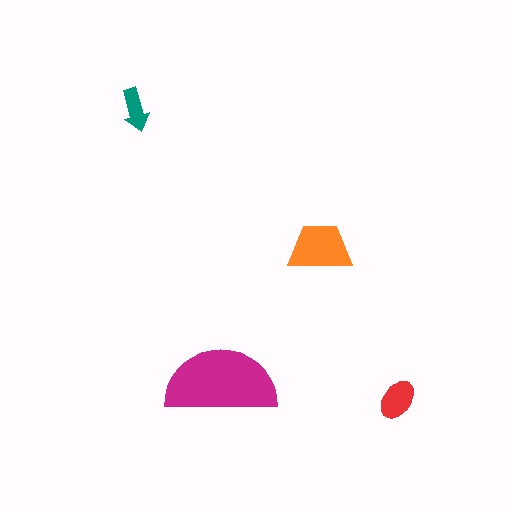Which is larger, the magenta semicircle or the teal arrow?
The magenta semicircle.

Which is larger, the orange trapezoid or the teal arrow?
The orange trapezoid.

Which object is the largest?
The magenta semicircle.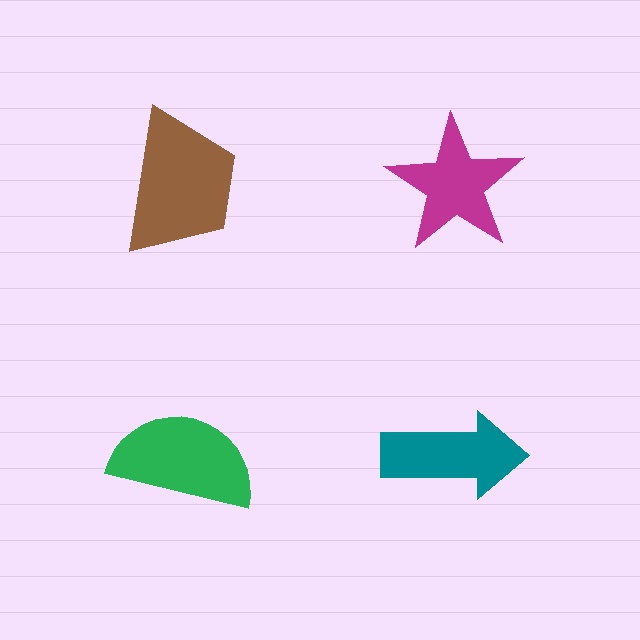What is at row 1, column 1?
A brown trapezoid.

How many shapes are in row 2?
2 shapes.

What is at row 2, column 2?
A teal arrow.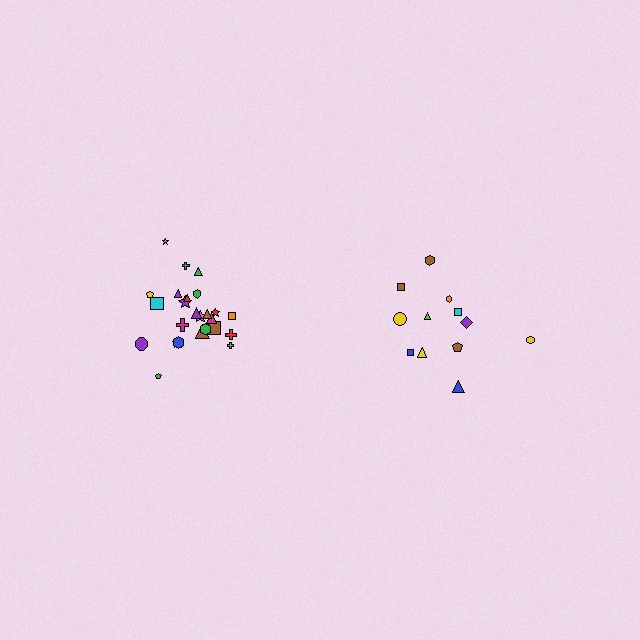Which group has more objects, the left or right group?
The left group.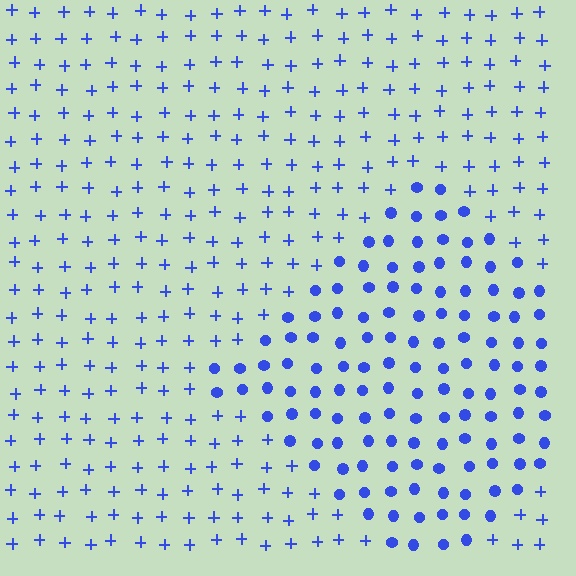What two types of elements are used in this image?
The image uses circles inside the diamond region and plus signs outside it.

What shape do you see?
I see a diamond.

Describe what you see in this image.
The image is filled with small blue elements arranged in a uniform grid. A diamond-shaped region contains circles, while the surrounding area contains plus signs. The boundary is defined purely by the change in element shape.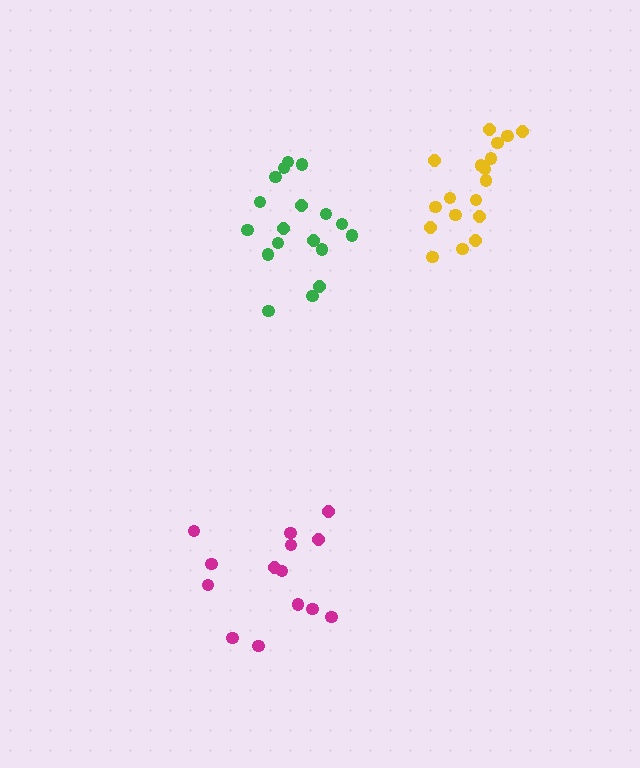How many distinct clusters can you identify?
There are 3 distinct clusters.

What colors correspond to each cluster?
The clusters are colored: yellow, magenta, green.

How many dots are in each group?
Group 1: 18 dots, Group 2: 14 dots, Group 3: 18 dots (50 total).